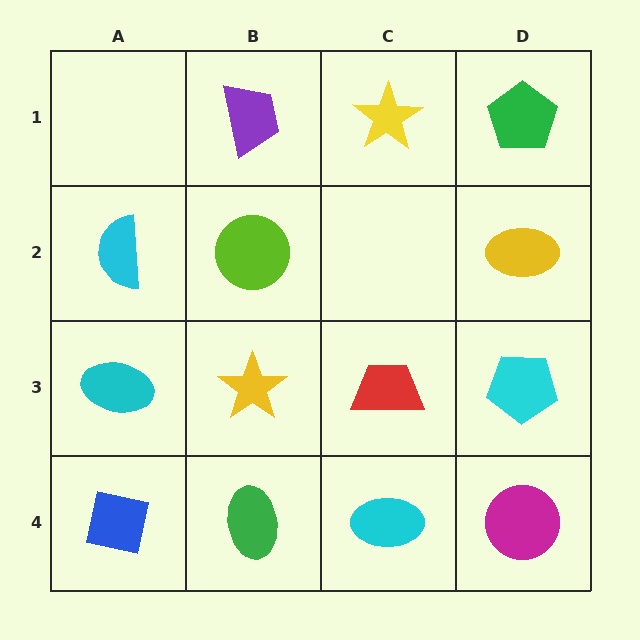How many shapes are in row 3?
4 shapes.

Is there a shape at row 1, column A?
No, that cell is empty.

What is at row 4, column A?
A blue square.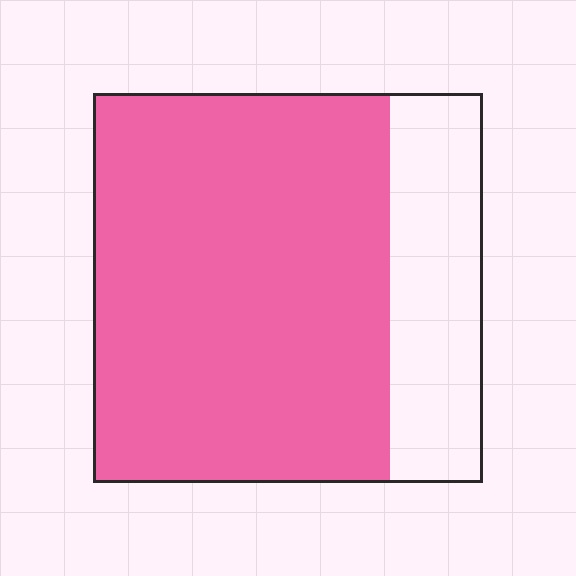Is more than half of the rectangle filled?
Yes.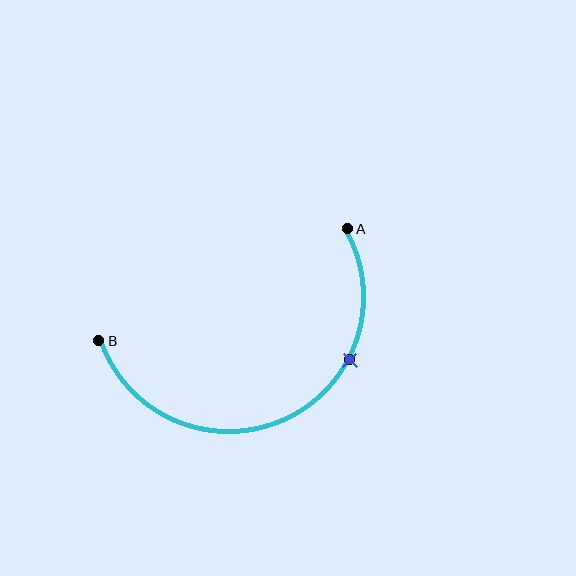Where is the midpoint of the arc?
The arc midpoint is the point on the curve farthest from the straight line joining A and B. It sits below that line.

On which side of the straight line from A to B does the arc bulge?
The arc bulges below the straight line connecting A and B.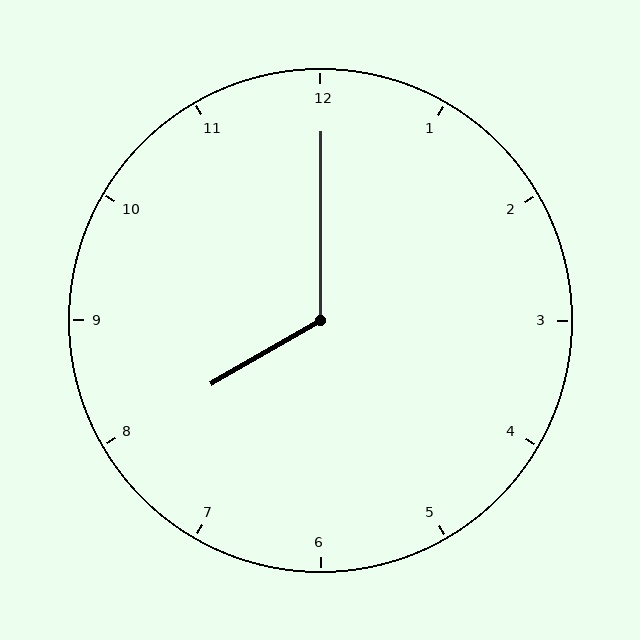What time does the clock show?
8:00.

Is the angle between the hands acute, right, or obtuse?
It is obtuse.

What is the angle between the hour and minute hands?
Approximately 120 degrees.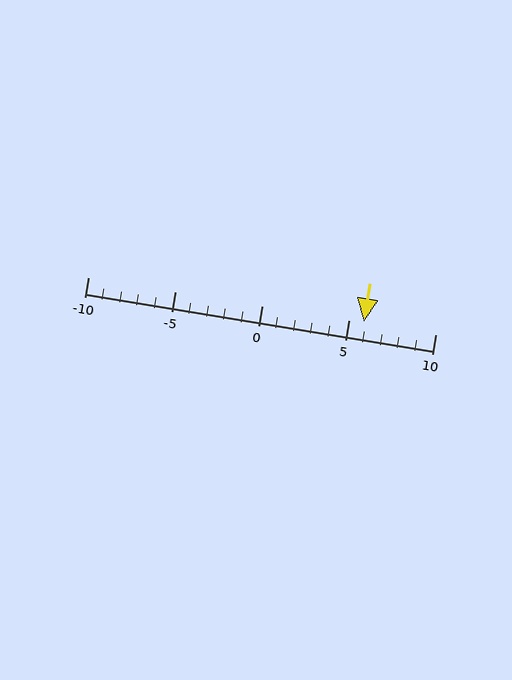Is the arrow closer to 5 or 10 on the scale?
The arrow is closer to 5.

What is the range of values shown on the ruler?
The ruler shows values from -10 to 10.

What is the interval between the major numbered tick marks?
The major tick marks are spaced 5 units apart.